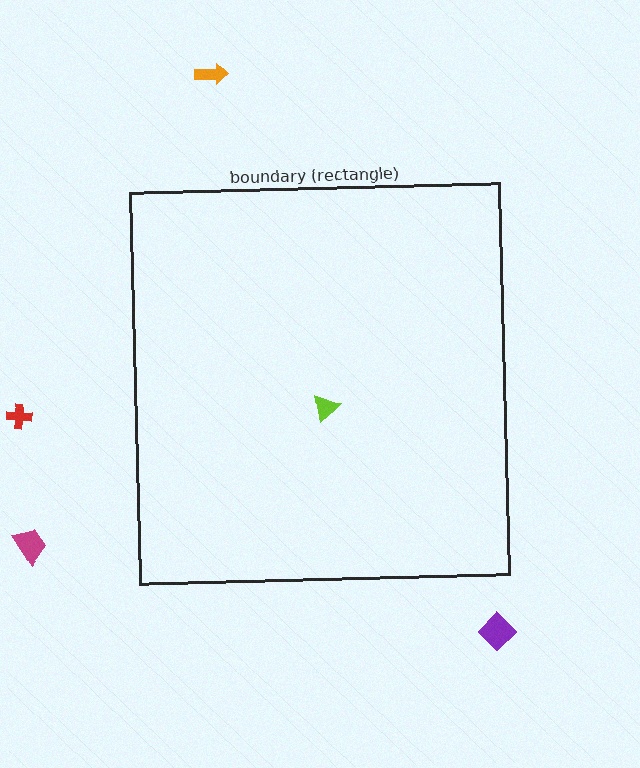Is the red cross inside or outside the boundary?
Outside.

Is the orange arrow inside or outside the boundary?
Outside.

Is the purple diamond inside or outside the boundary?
Outside.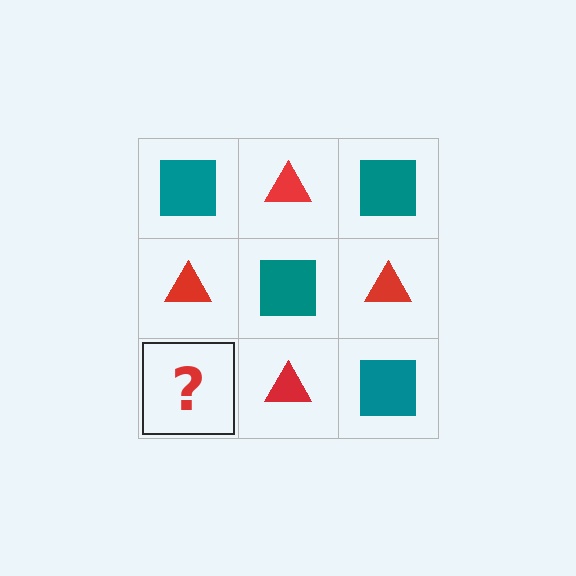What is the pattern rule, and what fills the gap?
The rule is that it alternates teal square and red triangle in a checkerboard pattern. The gap should be filled with a teal square.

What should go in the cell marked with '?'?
The missing cell should contain a teal square.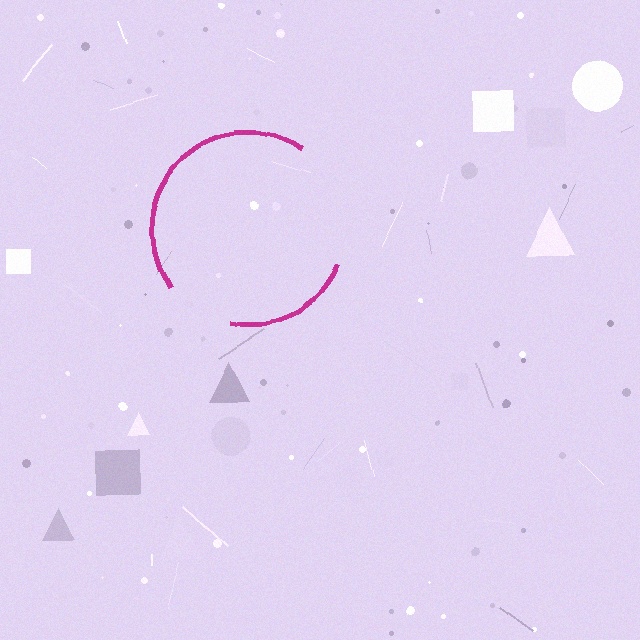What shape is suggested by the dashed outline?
The dashed outline suggests a circle.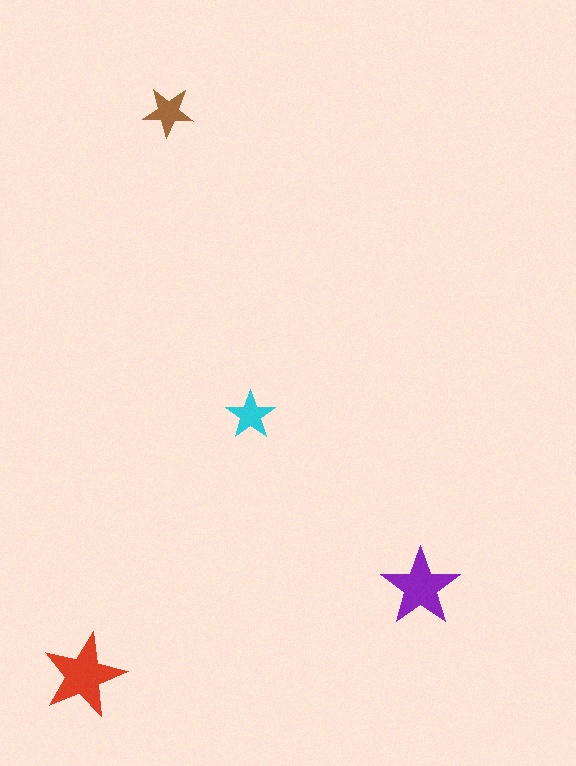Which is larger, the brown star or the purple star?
The purple one.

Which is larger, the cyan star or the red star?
The red one.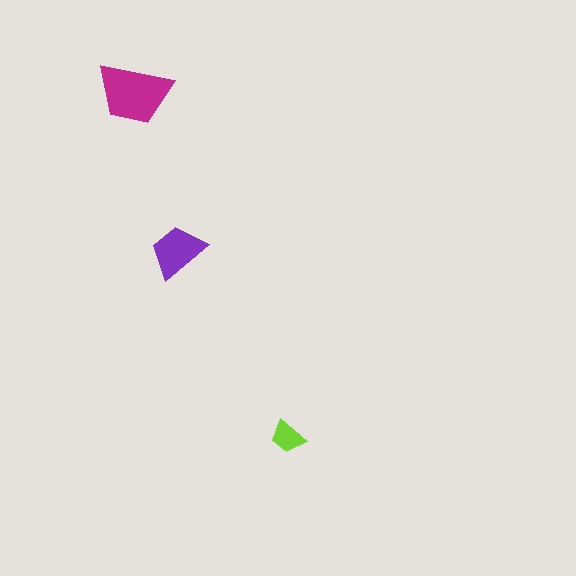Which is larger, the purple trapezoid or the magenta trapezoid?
The magenta one.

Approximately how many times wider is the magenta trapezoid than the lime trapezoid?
About 2 times wider.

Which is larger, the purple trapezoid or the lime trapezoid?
The purple one.